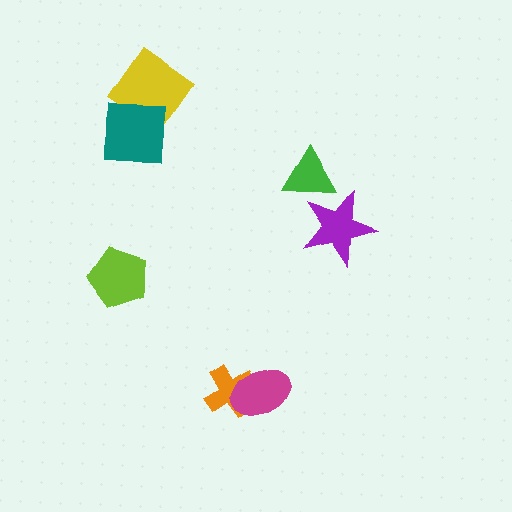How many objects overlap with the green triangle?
1 object overlaps with the green triangle.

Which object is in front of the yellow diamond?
The teal square is in front of the yellow diamond.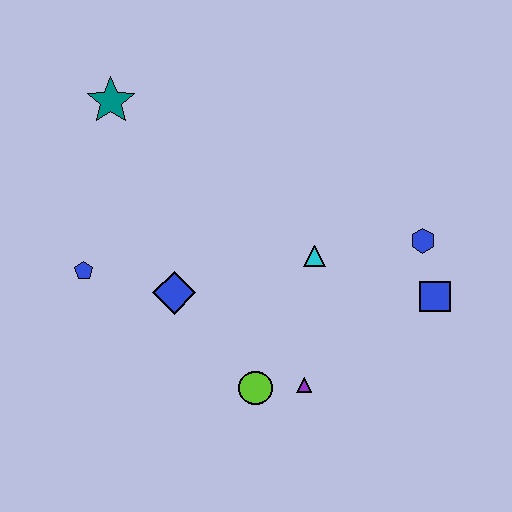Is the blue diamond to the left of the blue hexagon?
Yes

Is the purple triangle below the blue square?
Yes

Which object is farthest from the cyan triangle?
The teal star is farthest from the cyan triangle.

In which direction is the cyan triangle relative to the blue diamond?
The cyan triangle is to the right of the blue diamond.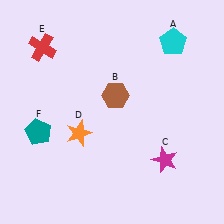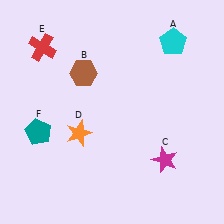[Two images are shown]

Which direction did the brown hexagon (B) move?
The brown hexagon (B) moved left.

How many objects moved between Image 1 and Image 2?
1 object moved between the two images.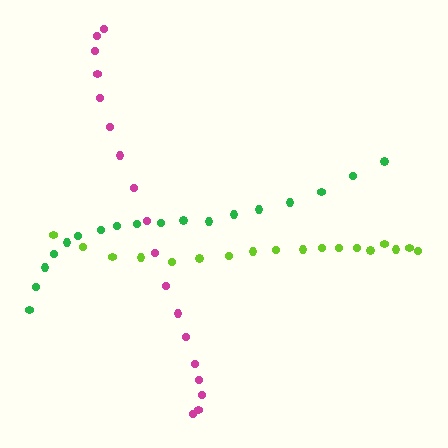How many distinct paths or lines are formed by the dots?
There are 3 distinct paths.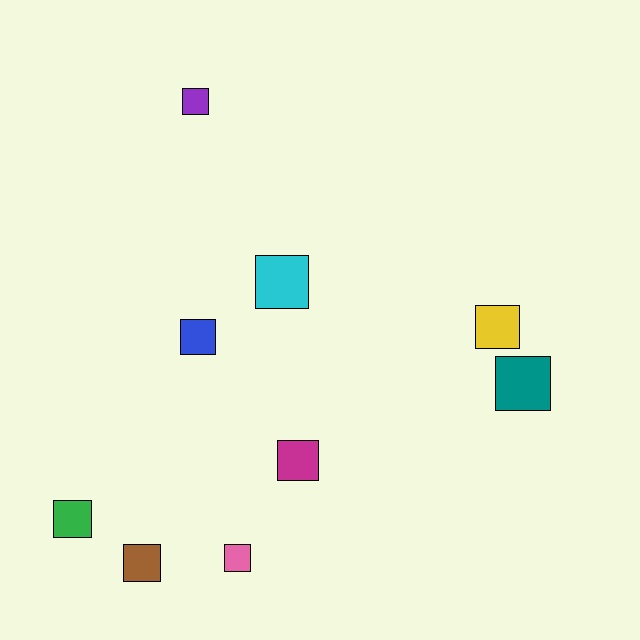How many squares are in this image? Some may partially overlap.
There are 9 squares.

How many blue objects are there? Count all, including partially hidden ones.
There is 1 blue object.